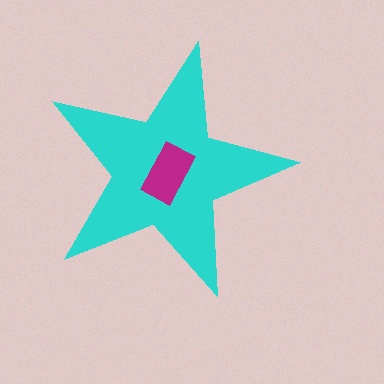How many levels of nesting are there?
2.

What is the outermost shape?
The cyan star.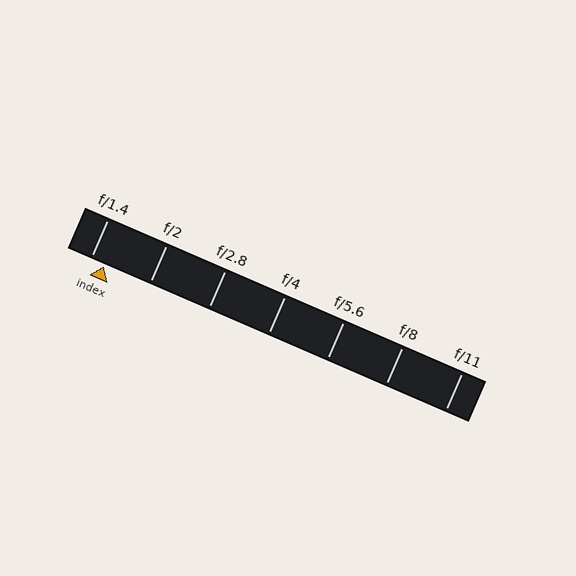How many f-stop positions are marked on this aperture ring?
There are 7 f-stop positions marked.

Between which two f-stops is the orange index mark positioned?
The index mark is between f/1.4 and f/2.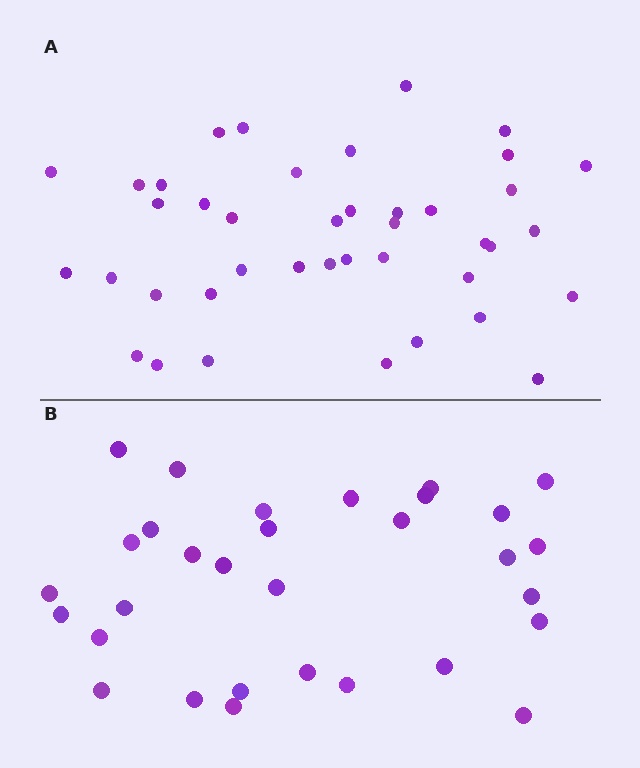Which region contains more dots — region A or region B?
Region A (the top region) has more dots.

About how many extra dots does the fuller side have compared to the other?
Region A has roughly 10 or so more dots than region B.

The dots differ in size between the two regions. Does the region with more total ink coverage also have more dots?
No. Region B has more total ink coverage because its dots are larger, but region A actually contains more individual dots. Total area can be misleading — the number of items is what matters here.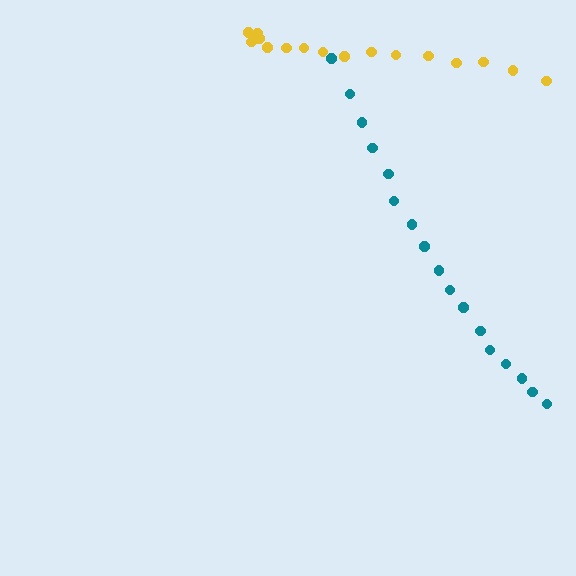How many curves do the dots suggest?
There are 2 distinct paths.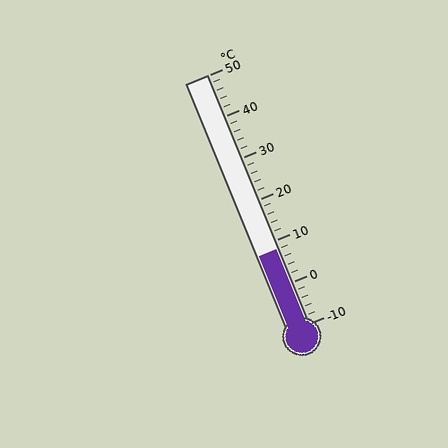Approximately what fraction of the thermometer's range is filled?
The thermometer is filled to approximately 30% of its range.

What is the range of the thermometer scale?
The thermometer scale ranges from -10°C to 50°C.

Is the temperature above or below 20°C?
The temperature is below 20°C.